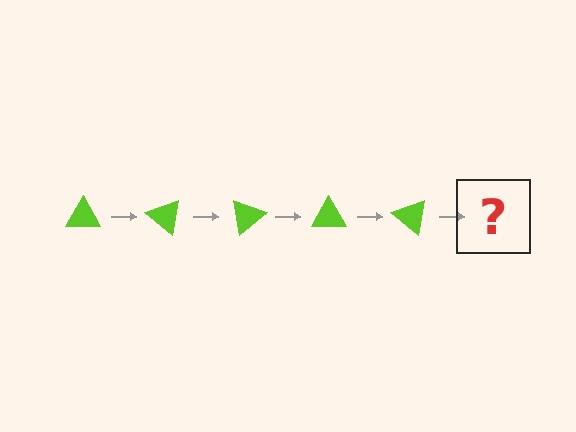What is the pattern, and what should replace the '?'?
The pattern is that the triangle rotates 40 degrees each step. The '?' should be a lime triangle rotated 200 degrees.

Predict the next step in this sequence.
The next step is a lime triangle rotated 200 degrees.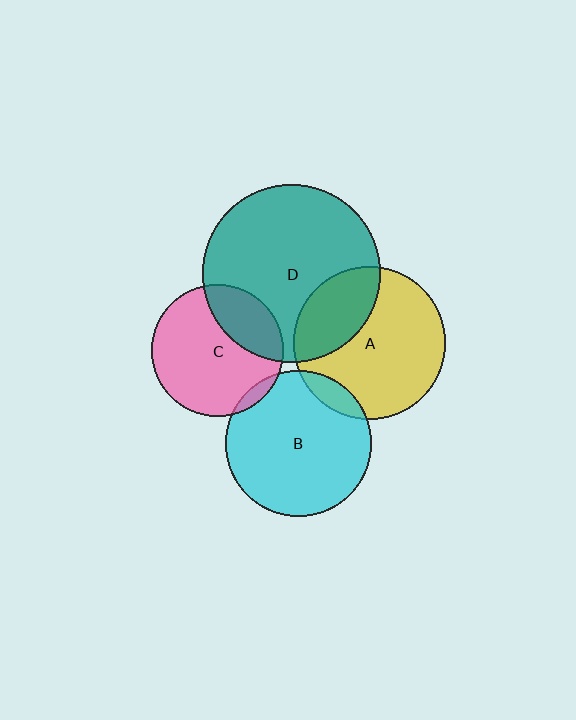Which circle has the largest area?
Circle D (teal).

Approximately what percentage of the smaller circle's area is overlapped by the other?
Approximately 25%.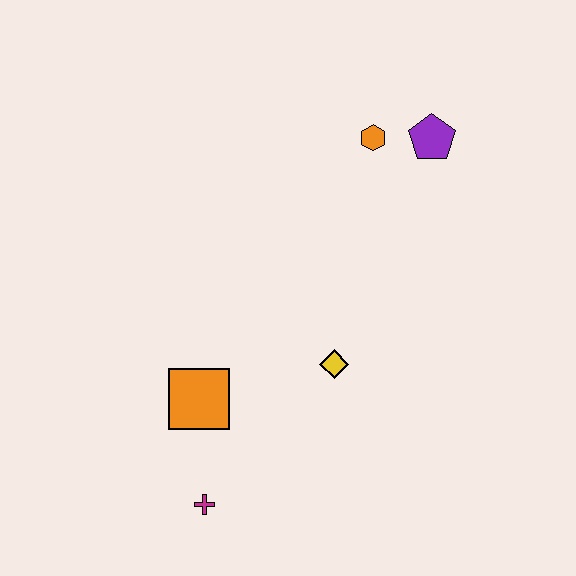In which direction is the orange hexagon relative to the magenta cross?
The orange hexagon is above the magenta cross.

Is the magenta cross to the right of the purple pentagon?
No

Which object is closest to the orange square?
The magenta cross is closest to the orange square.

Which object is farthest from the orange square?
The purple pentagon is farthest from the orange square.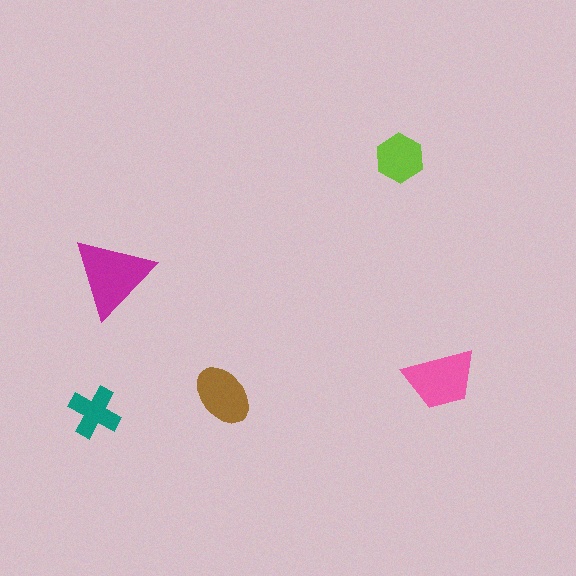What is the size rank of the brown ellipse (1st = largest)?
3rd.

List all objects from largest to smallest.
The magenta triangle, the pink trapezoid, the brown ellipse, the lime hexagon, the teal cross.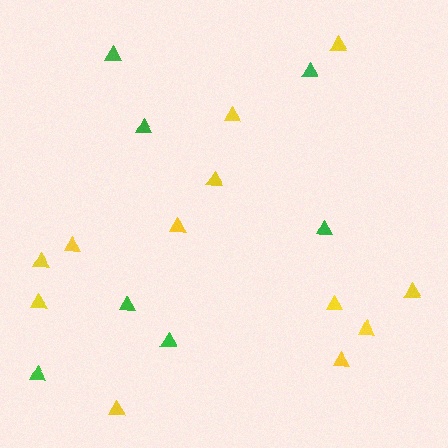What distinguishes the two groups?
There are 2 groups: one group of green triangles (7) and one group of yellow triangles (12).